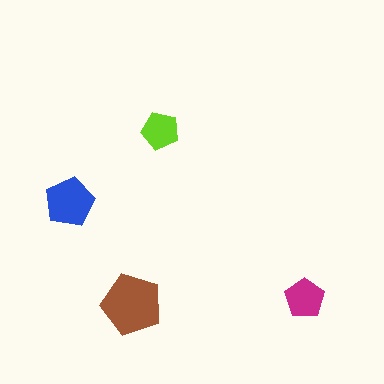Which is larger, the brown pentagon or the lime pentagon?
The brown one.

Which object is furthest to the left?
The blue pentagon is leftmost.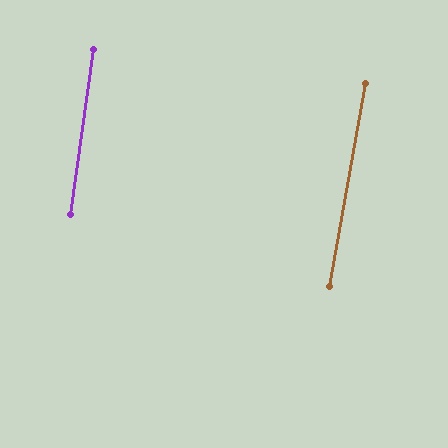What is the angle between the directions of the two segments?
Approximately 2 degrees.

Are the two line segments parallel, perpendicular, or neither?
Parallel — their directions differ by only 2.0°.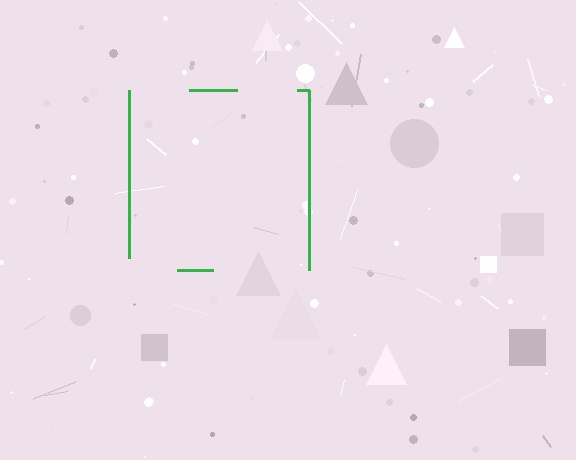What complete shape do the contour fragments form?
The contour fragments form a square.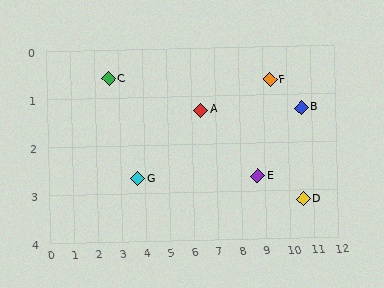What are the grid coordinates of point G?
Point G is at approximately (3.7, 2.7).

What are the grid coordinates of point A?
Point A is at approximately (6.4, 1.3).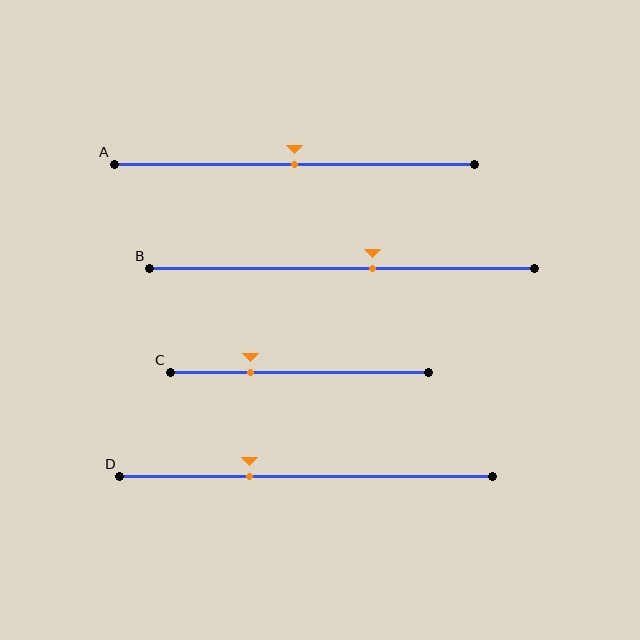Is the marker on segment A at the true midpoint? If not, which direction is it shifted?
Yes, the marker on segment A is at the true midpoint.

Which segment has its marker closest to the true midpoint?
Segment A has its marker closest to the true midpoint.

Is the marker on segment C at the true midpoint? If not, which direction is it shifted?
No, the marker on segment C is shifted to the left by about 19% of the segment length.